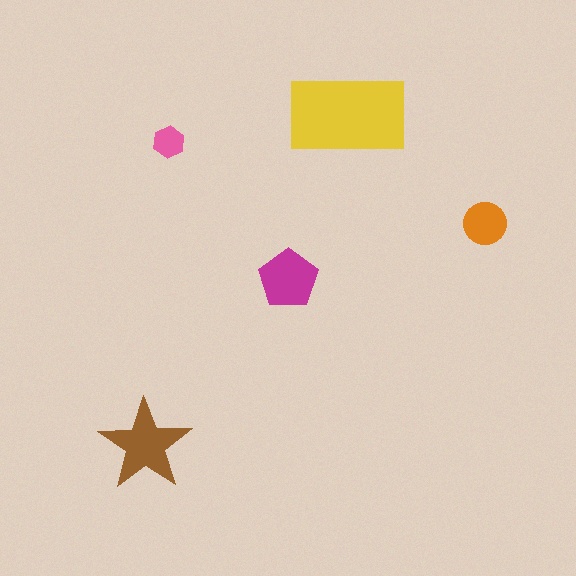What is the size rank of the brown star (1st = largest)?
2nd.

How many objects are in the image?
There are 5 objects in the image.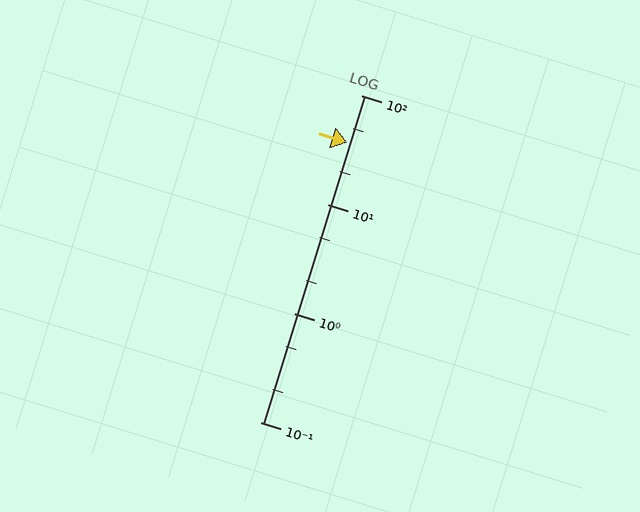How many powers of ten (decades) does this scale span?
The scale spans 3 decades, from 0.1 to 100.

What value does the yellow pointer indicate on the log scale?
The pointer indicates approximately 37.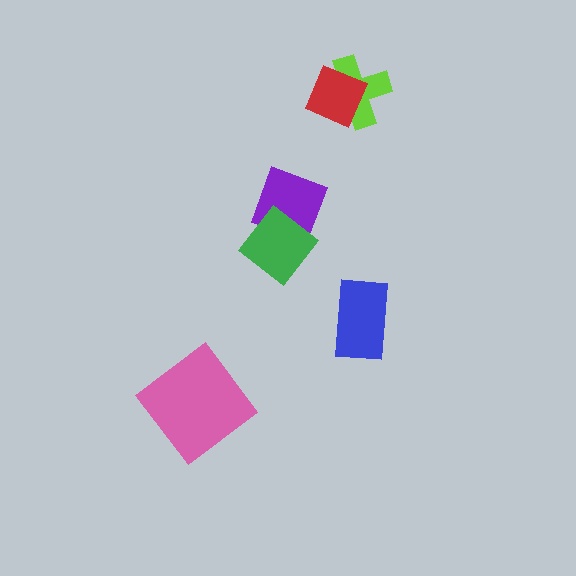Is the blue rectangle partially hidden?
No, no other shape covers it.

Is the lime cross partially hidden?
Yes, it is partially covered by another shape.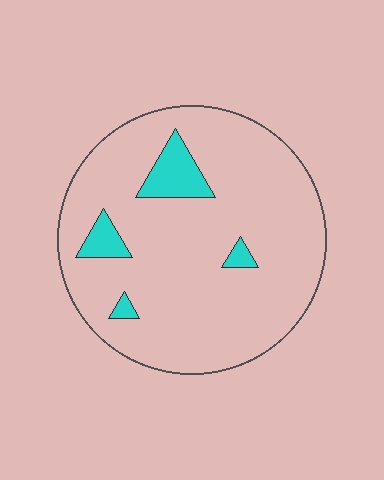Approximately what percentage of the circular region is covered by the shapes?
Approximately 10%.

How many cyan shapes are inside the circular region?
4.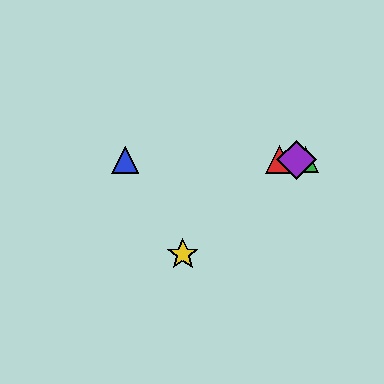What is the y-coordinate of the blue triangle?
The blue triangle is at y≈160.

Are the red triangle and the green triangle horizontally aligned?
Yes, both are at y≈160.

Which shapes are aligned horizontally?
The red triangle, the blue triangle, the green triangle, the purple diamond are aligned horizontally.